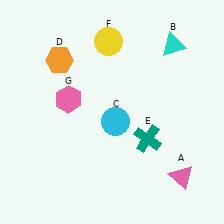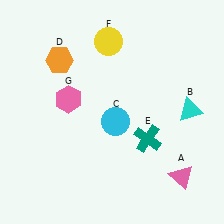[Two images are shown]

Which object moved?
The cyan triangle (B) moved down.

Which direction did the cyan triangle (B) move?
The cyan triangle (B) moved down.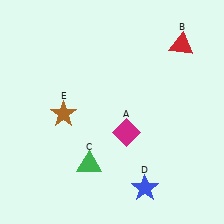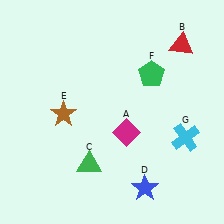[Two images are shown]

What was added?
A green pentagon (F), a cyan cross (G) were added in Image 2.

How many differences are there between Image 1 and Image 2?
There are 2 differences between the two images.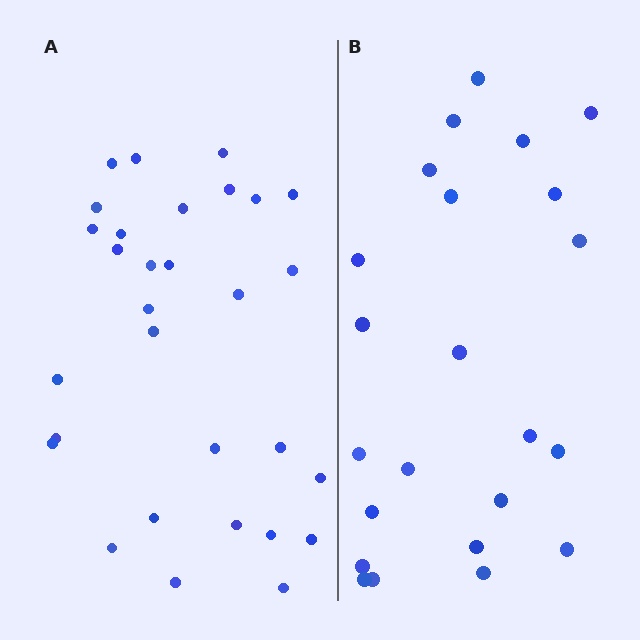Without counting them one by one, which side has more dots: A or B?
Region A (the left region) has more dots.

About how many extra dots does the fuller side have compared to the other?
Region A has roughly 8 or so more dots than region B.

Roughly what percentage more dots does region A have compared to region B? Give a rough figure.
About 30% more.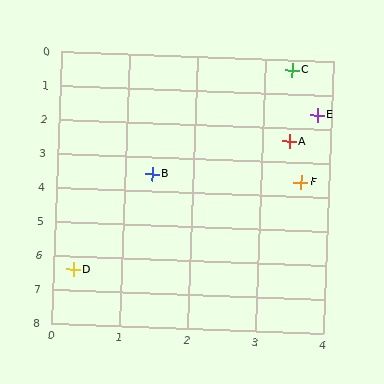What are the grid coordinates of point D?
Point D is at approximately (0.3, 6.4).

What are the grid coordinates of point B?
Point B is at approximately (1.4, 3.5).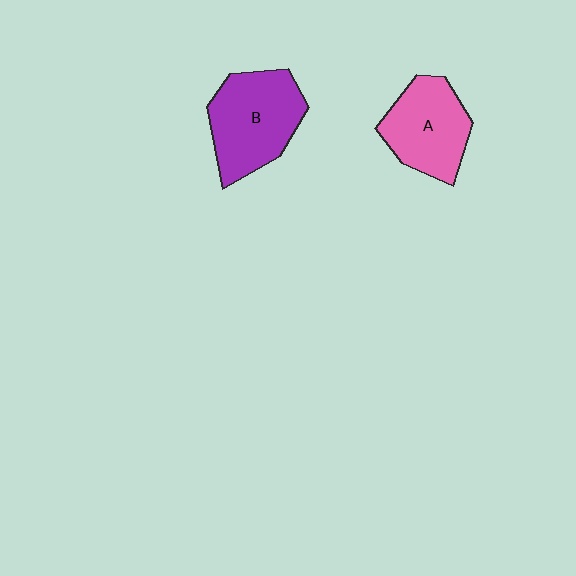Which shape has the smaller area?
Shape A (pink).